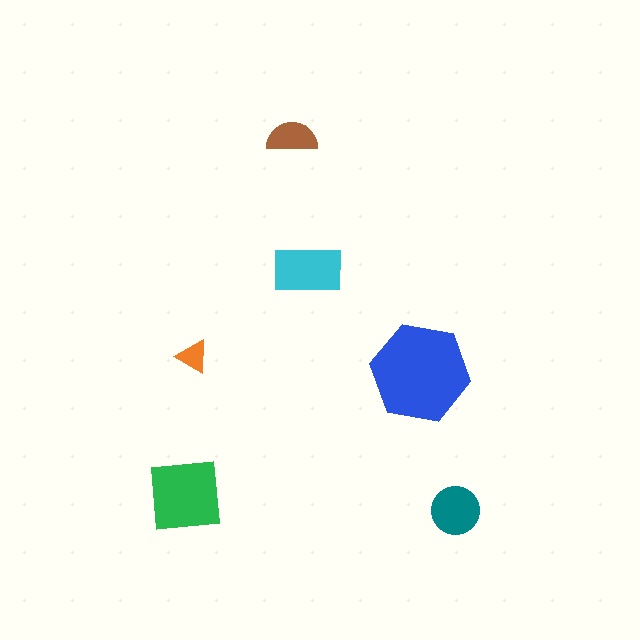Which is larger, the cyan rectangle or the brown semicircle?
The cyan rectangle.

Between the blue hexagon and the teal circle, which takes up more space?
The blue hexagon.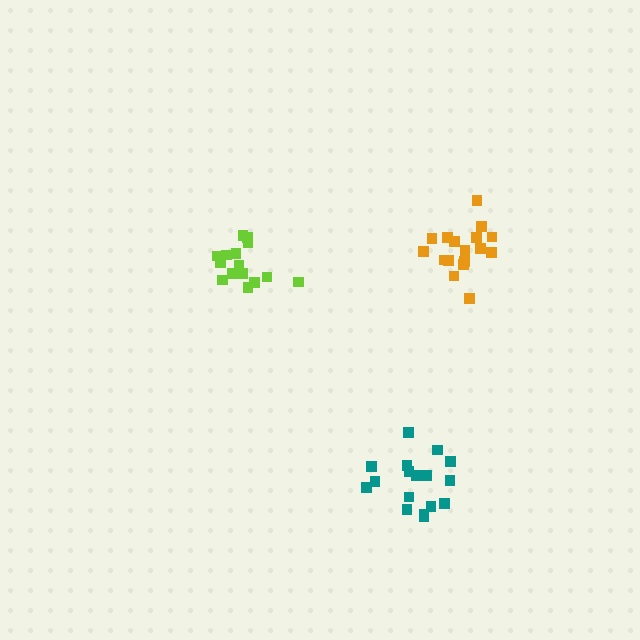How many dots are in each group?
Group 1: 15 dots, Group 2: 17 dots, Group 3: 17 dots (49 total).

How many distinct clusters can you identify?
There are 3 distinct clusters.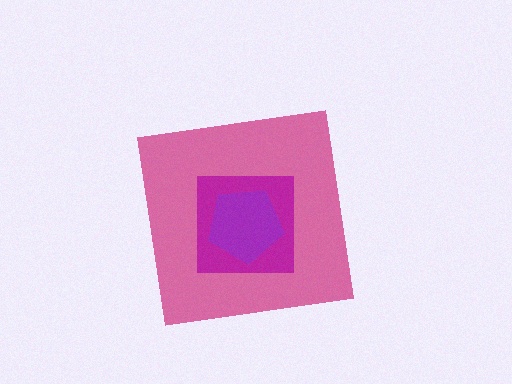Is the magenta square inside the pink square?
Yes.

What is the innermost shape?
The purple pentagon.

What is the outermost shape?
The pink square.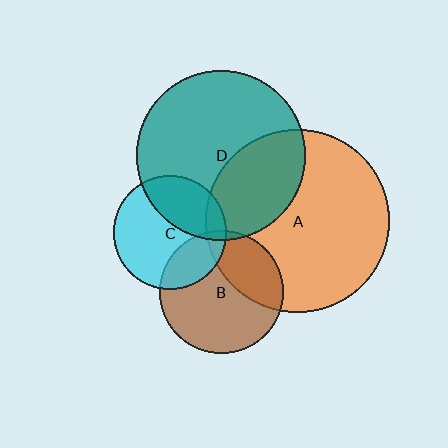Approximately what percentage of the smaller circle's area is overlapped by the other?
Approximately 35%.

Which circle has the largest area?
Circle A (orange).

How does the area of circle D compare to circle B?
Approximately 1.9 times.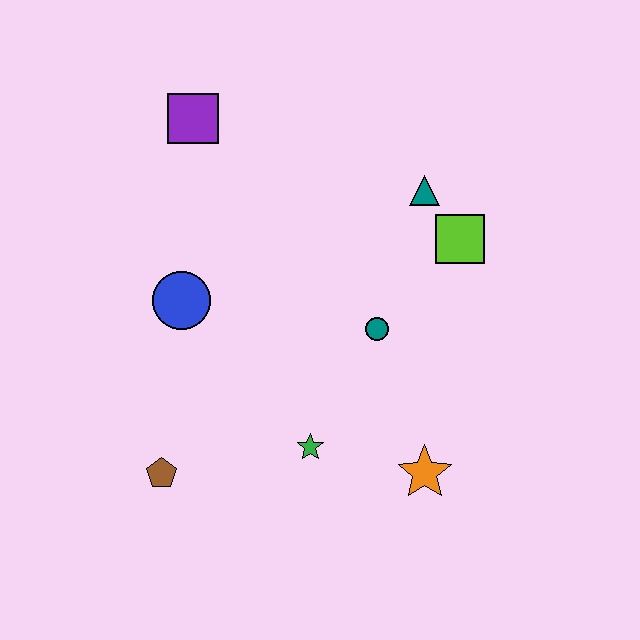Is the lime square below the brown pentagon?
No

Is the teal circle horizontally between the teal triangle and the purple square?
Yes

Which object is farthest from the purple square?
The orange star is farthest from the purple square.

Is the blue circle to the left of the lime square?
Yes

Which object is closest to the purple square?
The blue circle is closest to the purple square.